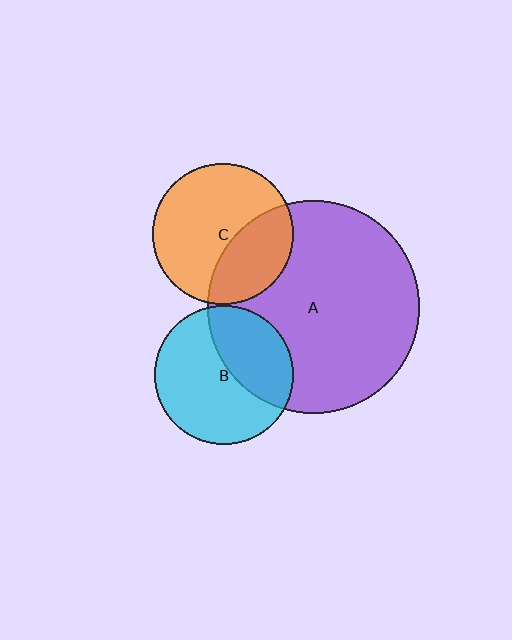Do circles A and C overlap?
Yes.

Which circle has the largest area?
Circle A (purple).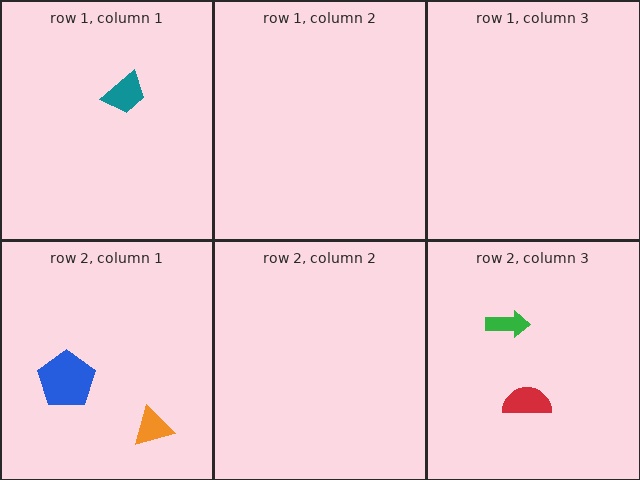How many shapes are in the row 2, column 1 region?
2.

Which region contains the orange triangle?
The row 2, column 1 region.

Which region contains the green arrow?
The row 2, column 3 region.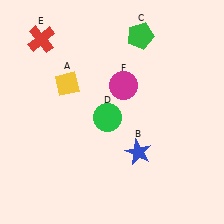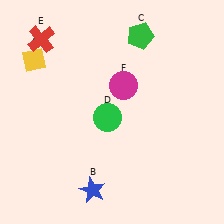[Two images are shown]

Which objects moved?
The objects that moved are: the yellow diamond (A), the blue star (B).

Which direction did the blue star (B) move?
The blue star (B) moved left.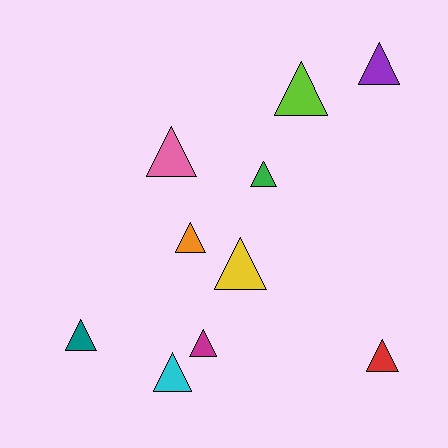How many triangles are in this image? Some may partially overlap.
There are 10 triangles.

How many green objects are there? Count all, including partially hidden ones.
There is 1 green object.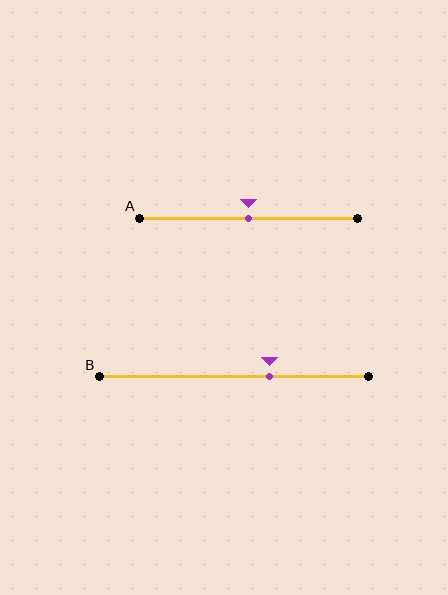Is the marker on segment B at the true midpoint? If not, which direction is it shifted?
No, the marker on segment B is shifted to the right by about 13% of the segment length.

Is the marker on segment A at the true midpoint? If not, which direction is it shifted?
Yes, the marker on segment A is at the true midpoint.